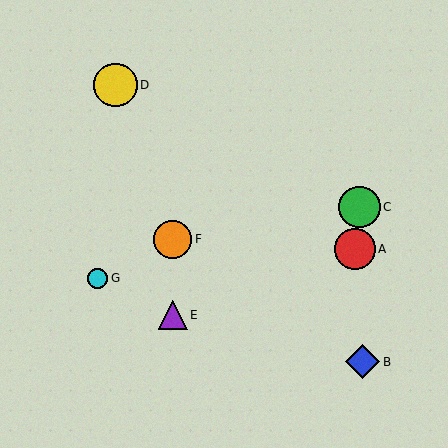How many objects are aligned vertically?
2 objects (E, F) are aligned vertically.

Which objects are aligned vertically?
Objects E, F are aligned vertically.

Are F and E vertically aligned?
Yes, both are at x≈173.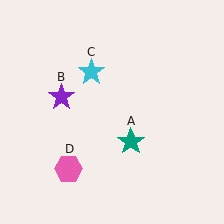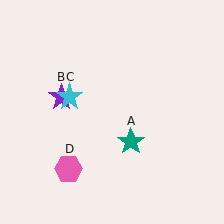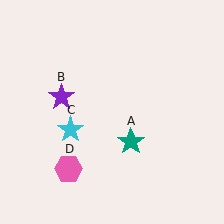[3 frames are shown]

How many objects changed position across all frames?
1 object changed position: cyan star (object C).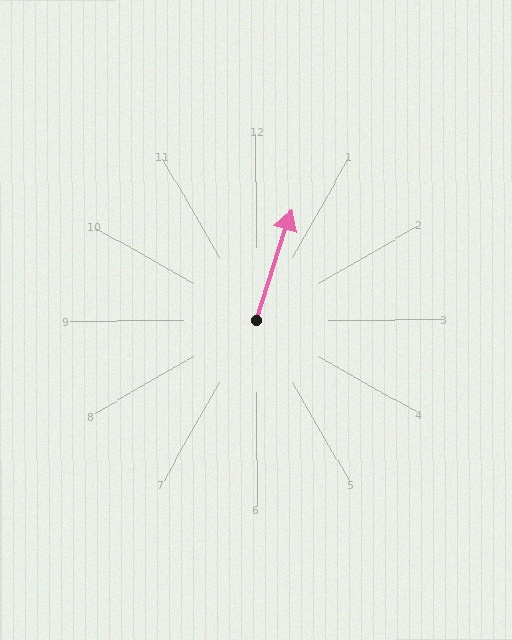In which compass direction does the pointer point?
North.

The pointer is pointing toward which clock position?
Roughly 1 o'clock.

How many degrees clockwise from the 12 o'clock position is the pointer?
Approximately 18 degrees.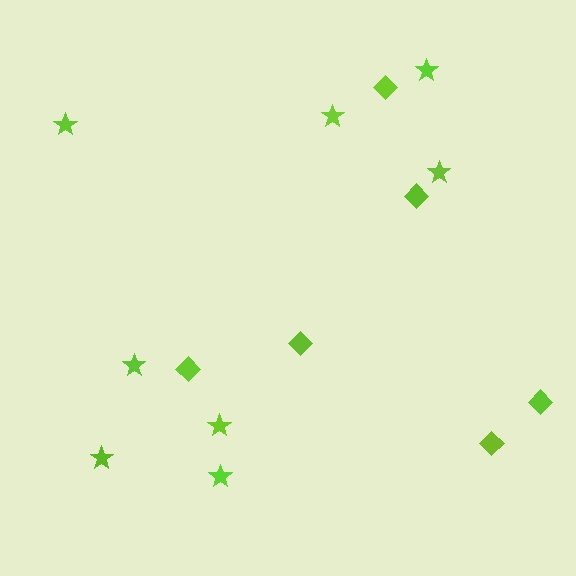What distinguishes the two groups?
There are 2 groups: one group of stars (8) and one group of diamonds (6).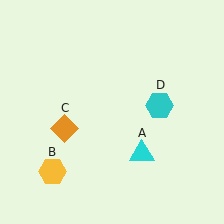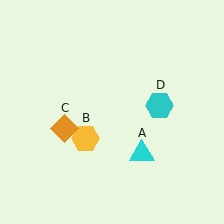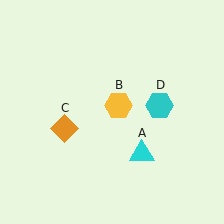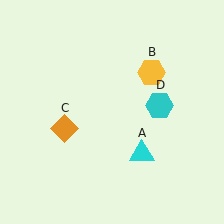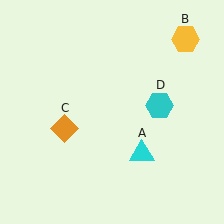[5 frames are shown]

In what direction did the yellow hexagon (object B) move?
The yellow hexagon (object B) moved up and to the right.